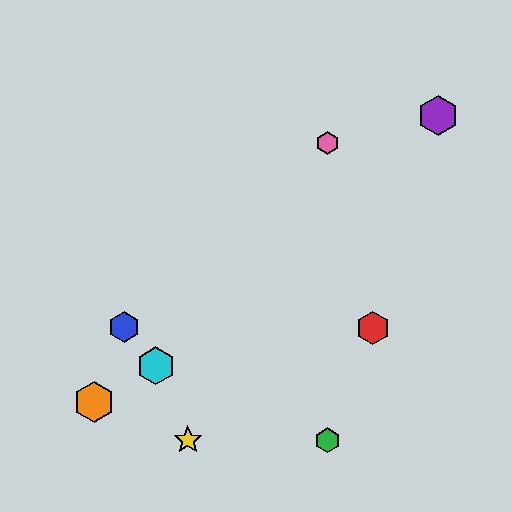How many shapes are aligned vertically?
2 shapes (the green hexagon, the pink hexagon) are aligned vertically.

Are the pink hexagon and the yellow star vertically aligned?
No, the pink hexagon is at x≈328 and the yellow star is at x≈188.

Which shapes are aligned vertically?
The green hexagon, the pink hexagon are aligned vertically.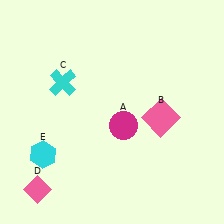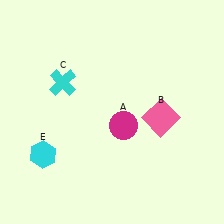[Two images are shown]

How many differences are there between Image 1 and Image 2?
There is 1 difference between the two images.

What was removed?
The pink diamond (D) was removed in Image 2.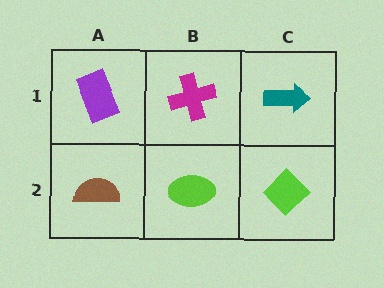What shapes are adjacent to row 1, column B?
A lime ellipse (row 2, column B), a purple rectangle (row 1, column A), a teal arrow (row 1, column C).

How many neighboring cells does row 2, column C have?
2.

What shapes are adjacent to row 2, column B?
A magenta cross (row 1, column B), a brown semicircle (row 2, column A), a lime diamond (row 2, column C).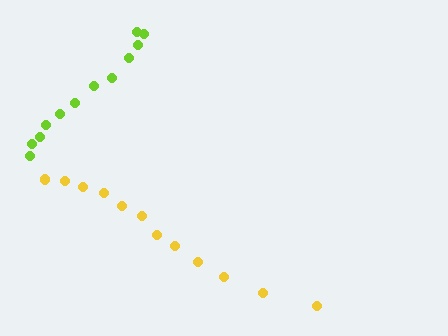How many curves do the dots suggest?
There are 2 distinct paths.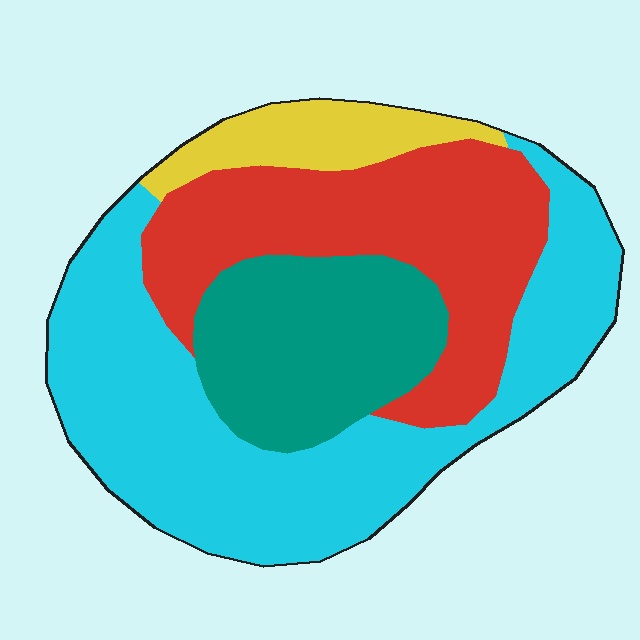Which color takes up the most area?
Cyan, at roughly 45%.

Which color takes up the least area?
Yellow, at roughly 10%.